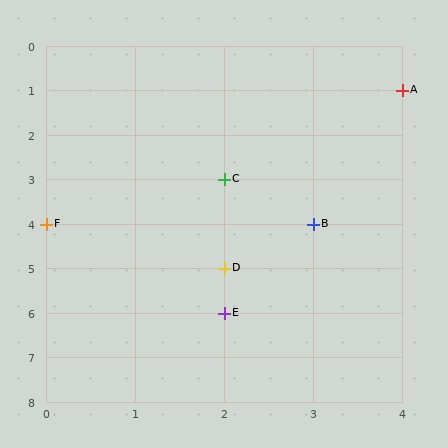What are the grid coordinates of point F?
Point F is at grid coordinates (0, 4).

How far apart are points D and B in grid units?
Points D and B are 1 column and 1 row apart (about 1.4 grid units diagonally).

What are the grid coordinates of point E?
Point E is at grid coordinates (2, 6).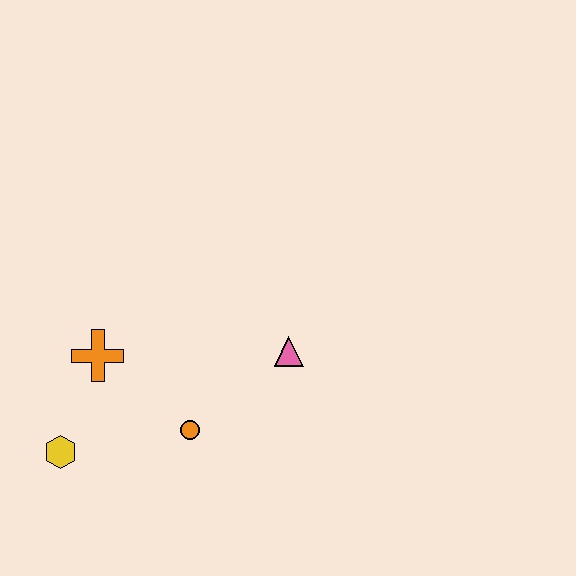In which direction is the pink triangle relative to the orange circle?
The pink triangle is to the right of the orange circle.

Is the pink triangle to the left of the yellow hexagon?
No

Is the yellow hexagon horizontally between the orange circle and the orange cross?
No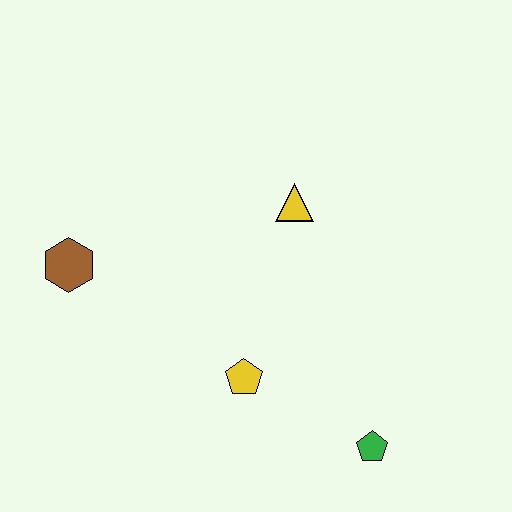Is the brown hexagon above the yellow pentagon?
Yes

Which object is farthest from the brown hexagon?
The green pentagon is farthest from the brown hexagon.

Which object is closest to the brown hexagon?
The yellow pentagon is closest to the brown hexagon.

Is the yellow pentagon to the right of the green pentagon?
No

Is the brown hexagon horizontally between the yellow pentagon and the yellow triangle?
No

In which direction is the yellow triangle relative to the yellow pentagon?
The yellow triangle is above the yellow pentagon.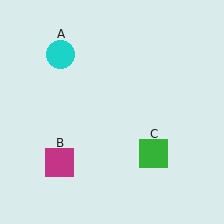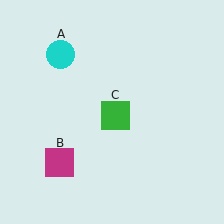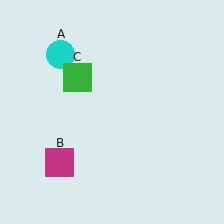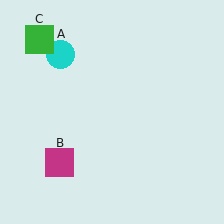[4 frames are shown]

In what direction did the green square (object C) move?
The green square (object C) moved up and to the left.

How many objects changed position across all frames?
1 object changed position: green square (object C).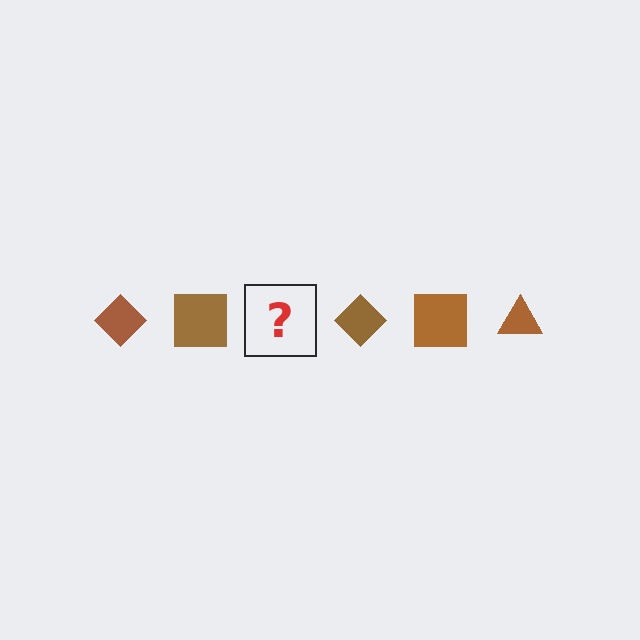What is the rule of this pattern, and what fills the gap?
The rule is that the pattern cycles through diamond, square, triangle shapes in brown. The gap should be filled with a brown triangle.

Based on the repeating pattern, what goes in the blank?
The blank should be a brown triangle.